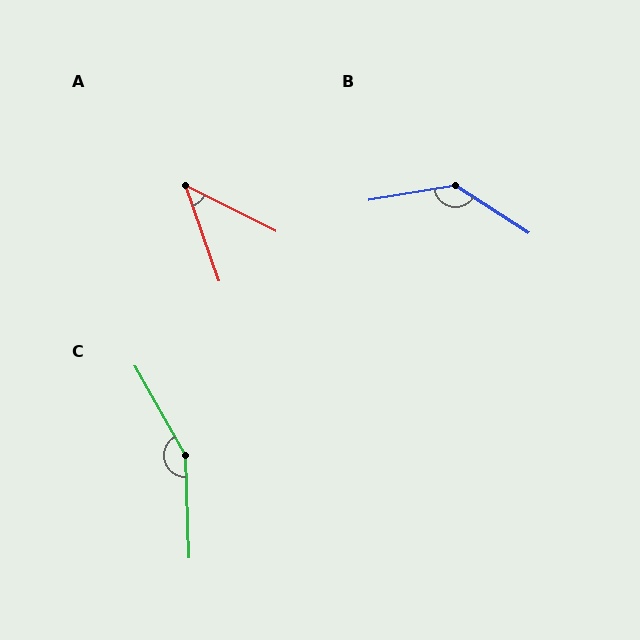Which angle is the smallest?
A, at approximately 44 degrees.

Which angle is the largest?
C, at approximately 152 degrees.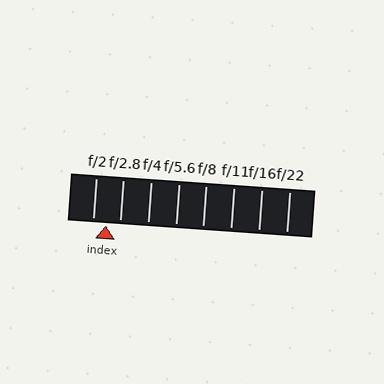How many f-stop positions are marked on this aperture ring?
There are 8 f-stop positions marked.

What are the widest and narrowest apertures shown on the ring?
The widest aperture shown is f/2 and the narrowest is f/22.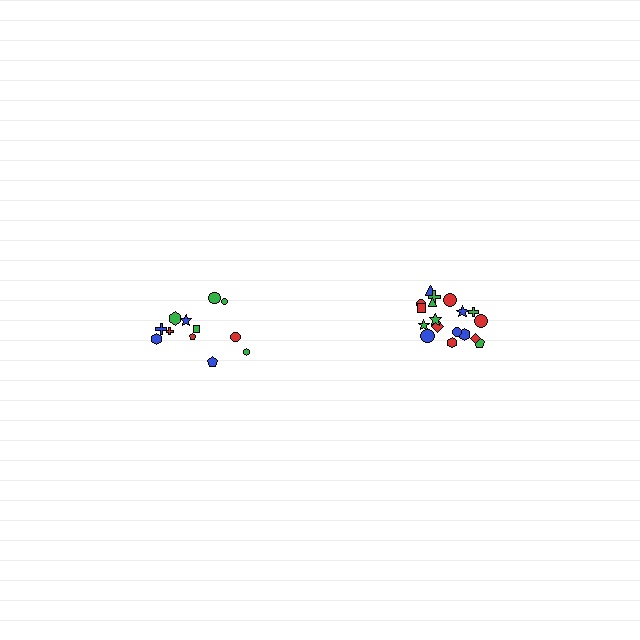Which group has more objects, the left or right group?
The right group.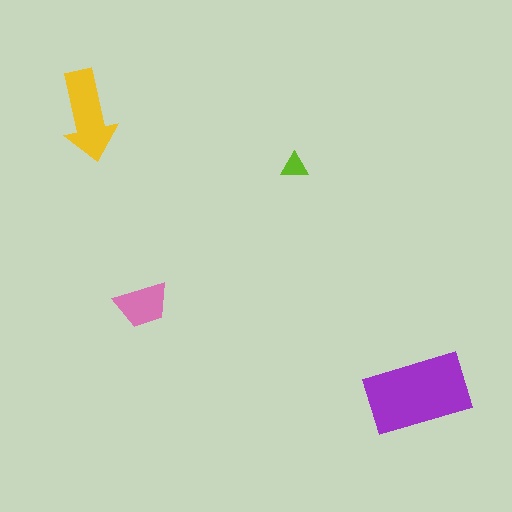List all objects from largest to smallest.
The purple rectangle, the yellow arrow, the pink trapezoid, the lime triangle.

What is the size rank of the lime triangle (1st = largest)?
4th.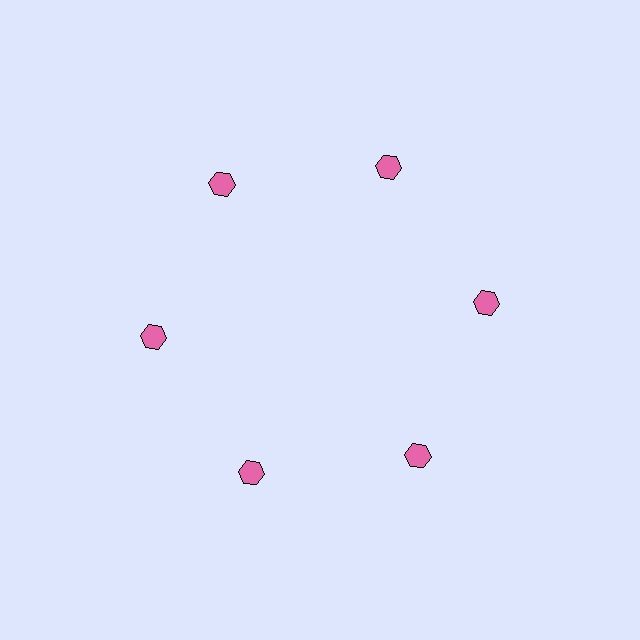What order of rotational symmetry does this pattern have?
This pattern has 6-fold rotational symmetry.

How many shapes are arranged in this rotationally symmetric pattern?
There are 6 shapes, arranged in 6 groups of 1.